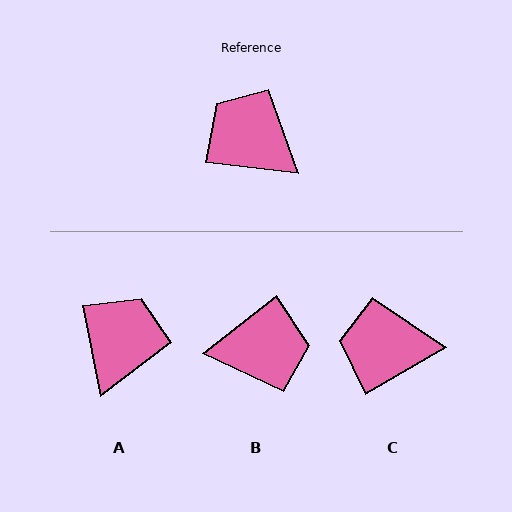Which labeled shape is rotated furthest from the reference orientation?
B, about 136 degrees away.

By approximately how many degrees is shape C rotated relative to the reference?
Approximately 36 degrees counter-clockwise.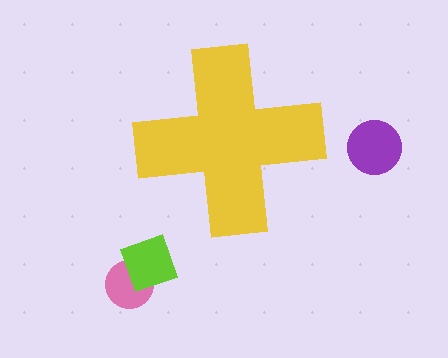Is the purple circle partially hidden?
No, the purple circle is fully visible.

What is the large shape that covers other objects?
A yellow cross.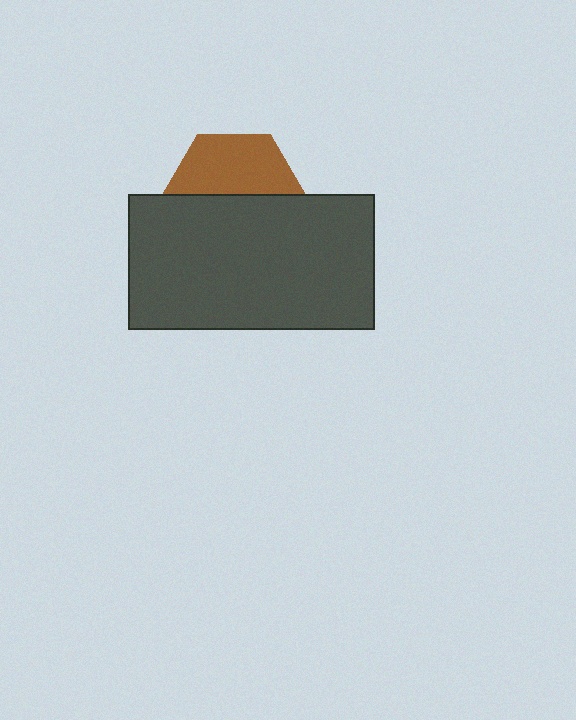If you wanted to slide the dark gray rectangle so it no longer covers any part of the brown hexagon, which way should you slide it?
Slide it down — that is the most direct way to separate the two shapes.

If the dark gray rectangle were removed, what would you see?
You would see the complete brown hexagon.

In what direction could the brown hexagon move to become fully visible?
The brown hexagon could move up. That would shift it out from behind the dark gray rectangle entirely.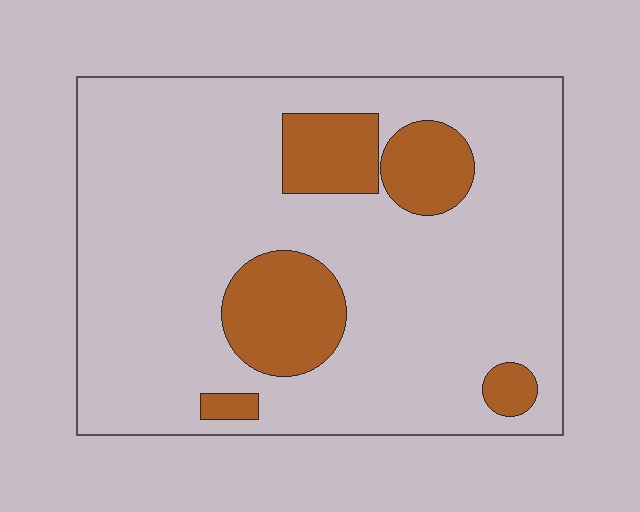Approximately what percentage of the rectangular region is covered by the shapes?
Approximately 20%.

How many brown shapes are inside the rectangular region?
5.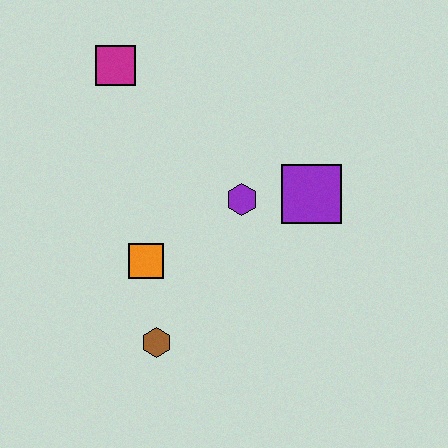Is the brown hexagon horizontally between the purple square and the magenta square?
Yes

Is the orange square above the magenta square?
No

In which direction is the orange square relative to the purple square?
The orange square is to the left of the purple square.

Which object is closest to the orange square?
The brown hexagon is closest to the orange square.